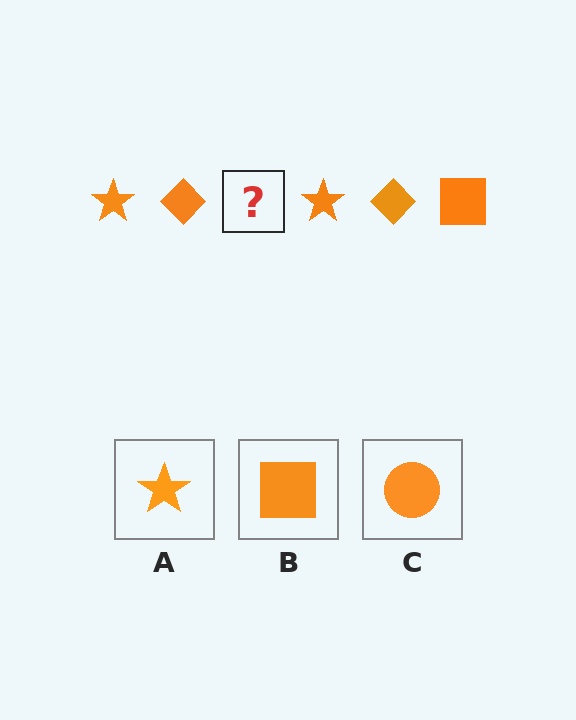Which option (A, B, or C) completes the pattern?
B.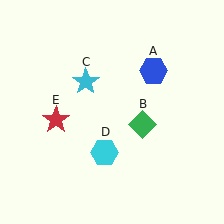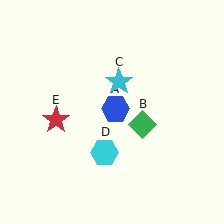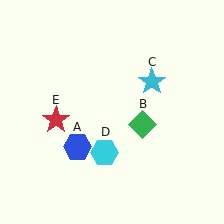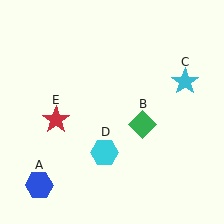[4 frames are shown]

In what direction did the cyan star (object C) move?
The cyan star (object C) moved right.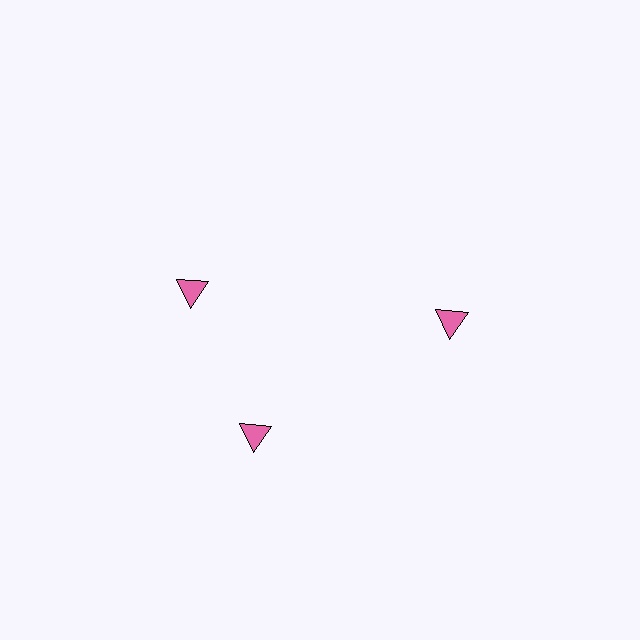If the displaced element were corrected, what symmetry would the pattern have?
It would have 3-fold rotational symmetry — the pattern would map onto itself every 120 degrees.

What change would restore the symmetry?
The symmetry would be restored by rotating it back into even spacing with its neighbors so that all 3 triangles sit at equal angles and equal distance from the center.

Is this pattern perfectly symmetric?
No. The 3 pink triangles are arranged in a ring, but one element near the 11 o'clock position is rotated out of alignment along the ring, breaking the 3-fold rotational symmetry.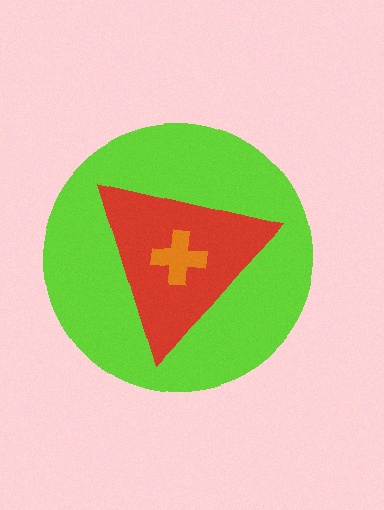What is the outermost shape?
The lime circle.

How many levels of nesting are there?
3.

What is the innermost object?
The orange cross.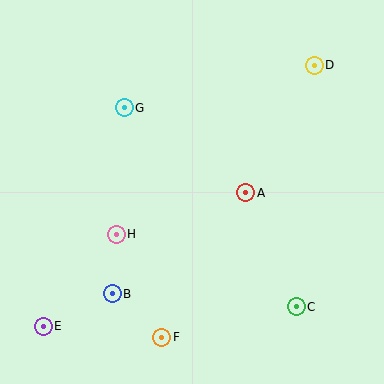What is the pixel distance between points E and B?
The distance between E and B is 76 pixels.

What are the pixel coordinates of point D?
Point D is at (314, 65).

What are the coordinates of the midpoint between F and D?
The midpoint between F and D is at (238, 201).